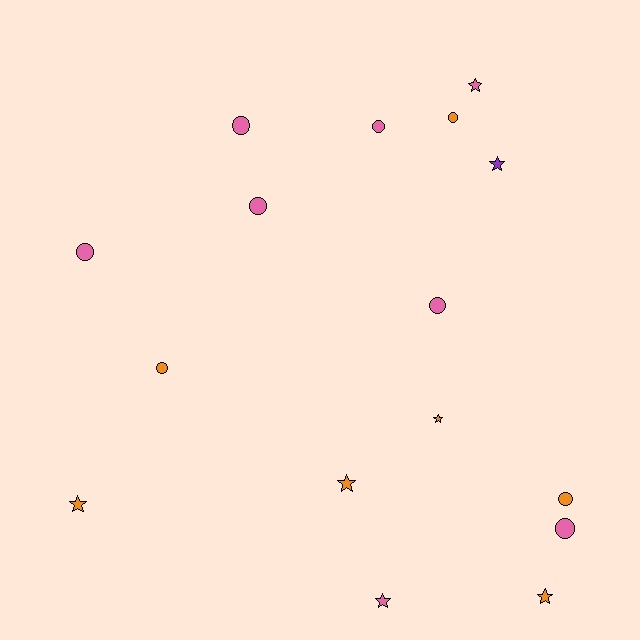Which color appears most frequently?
Pink, with 8 objects.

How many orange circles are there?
There are 3 orange circles.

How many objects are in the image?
There are 16 objects.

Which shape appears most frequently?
Circle, with 9 objects.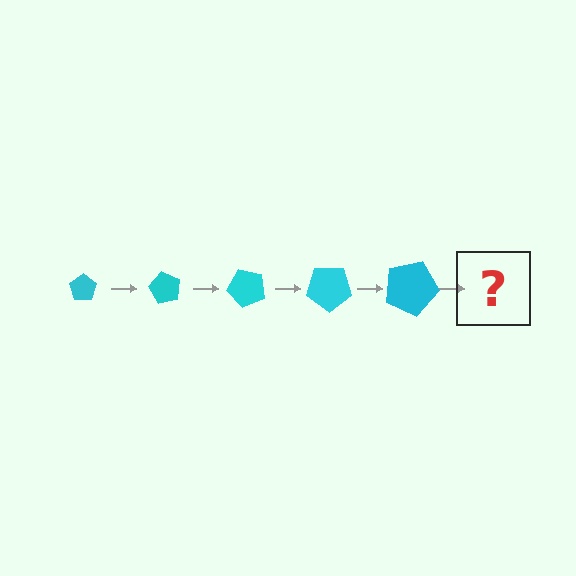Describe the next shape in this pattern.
It should be a pentagon, larger than the previous one and rotated 300 degrees from the start.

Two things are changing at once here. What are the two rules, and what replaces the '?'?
The two rules are that the pentagon grows larger each step and it rotates 60 degrees each step. The '?' should be a pentagon, larger than the previous one and rotated 300 degrees from the start.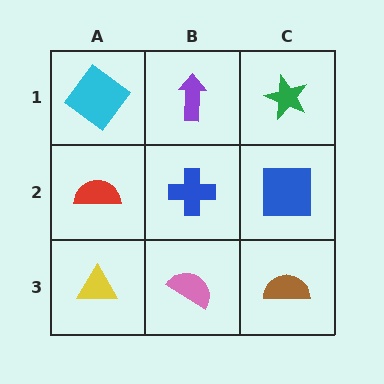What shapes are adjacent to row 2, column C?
A green star (row 1, column C), a brown semicircle (row 3, column C), a blue cross (row 2, column B).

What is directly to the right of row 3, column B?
A brown semicircle.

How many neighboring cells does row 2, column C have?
3.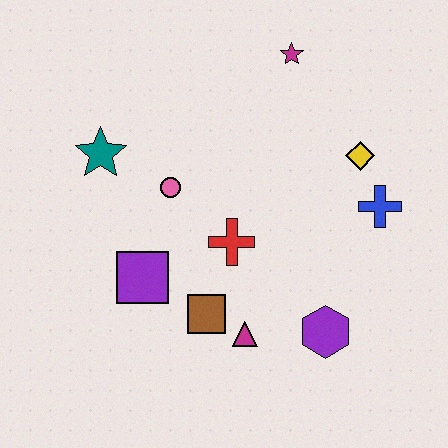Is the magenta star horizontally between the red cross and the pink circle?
No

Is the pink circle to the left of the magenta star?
Yes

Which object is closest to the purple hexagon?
The magenta triangle is closest to the purple hexagon.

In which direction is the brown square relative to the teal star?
The brown square is below the teal star.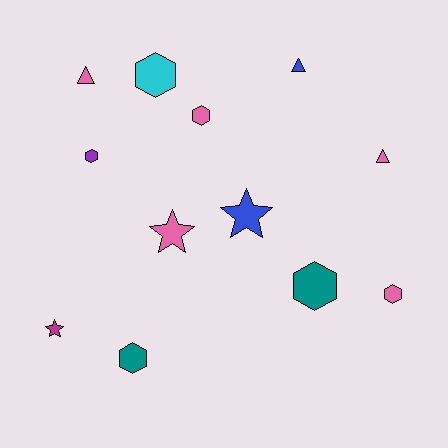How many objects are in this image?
There are 12 objects.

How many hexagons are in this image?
There are 6 hexagons.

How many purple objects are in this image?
There is 1 purple object.